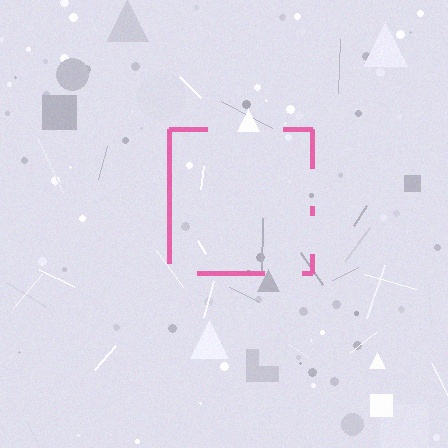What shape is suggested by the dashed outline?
The dashed outline suggests a square.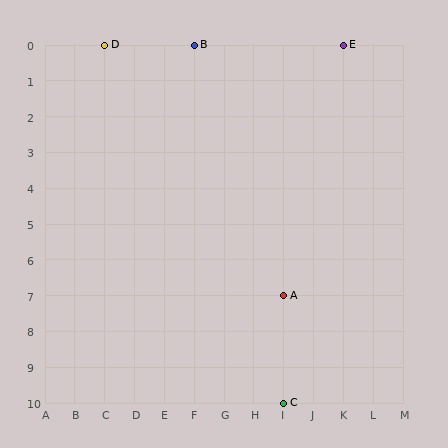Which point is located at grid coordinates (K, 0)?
Point E is at (K, 0).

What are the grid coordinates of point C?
Point C is at grid coordinates (I, 10).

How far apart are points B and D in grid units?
Points B and D are 3 columns apart.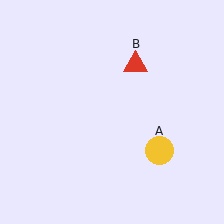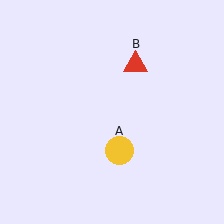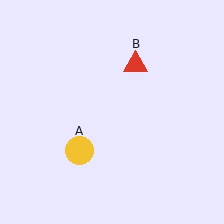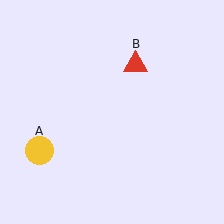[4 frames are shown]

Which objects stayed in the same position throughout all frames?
Red triangle (object B) remained stationary.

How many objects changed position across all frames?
1 object changed position: yellow circle (object A).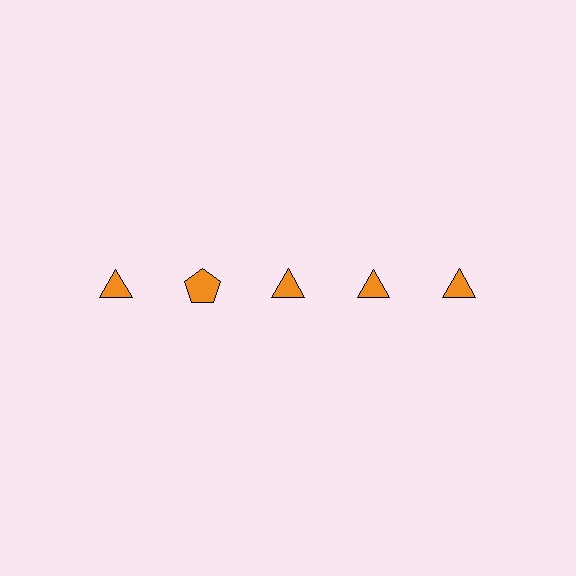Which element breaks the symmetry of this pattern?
The orange pentagon in the top row, second from left column breaks the symmetry. All other shapes are orange triangles.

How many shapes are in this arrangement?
There are 5 shapes arranged in a grid pattern.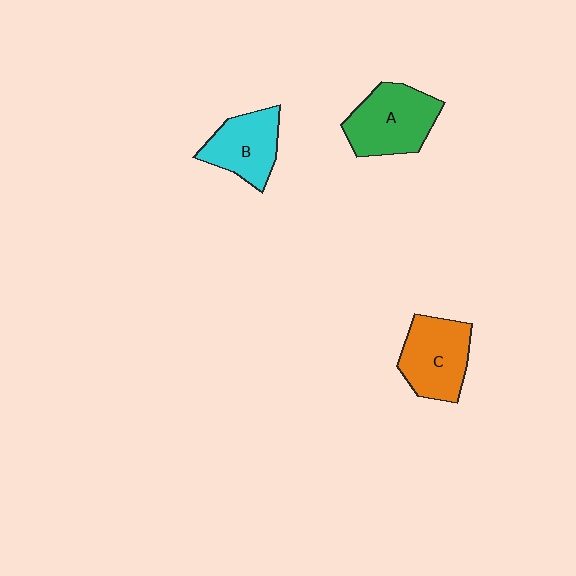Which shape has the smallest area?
Shape B (cyan).